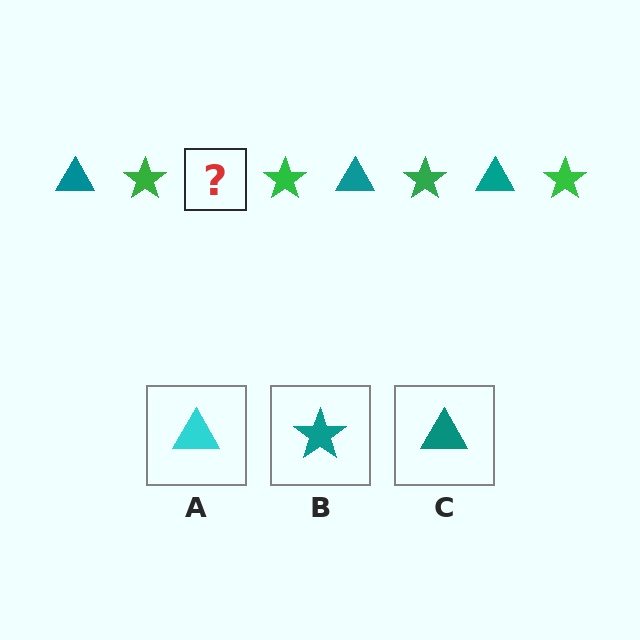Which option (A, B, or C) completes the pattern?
C.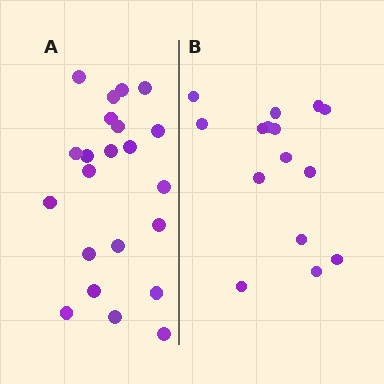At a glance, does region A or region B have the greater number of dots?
Region A (the left region) has more dots.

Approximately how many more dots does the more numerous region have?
Region A has roughly 8 or so more dots than region B.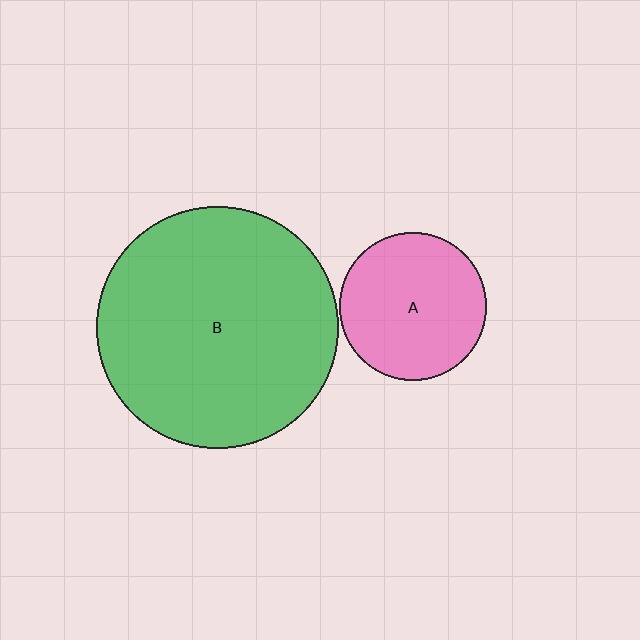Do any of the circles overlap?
No, none of the circles overlap.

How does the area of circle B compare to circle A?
Approximately 2.7 times.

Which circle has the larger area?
Circle B (green).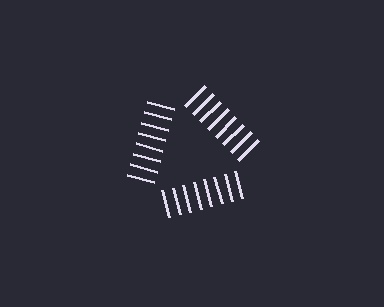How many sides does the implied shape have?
3 sides — the line-ends trace a triangle.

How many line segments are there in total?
24 — 8 along each of the 3 edges.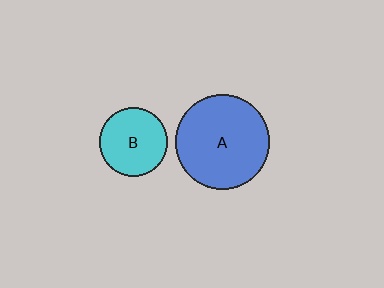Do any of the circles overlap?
No, none of the circles overlap.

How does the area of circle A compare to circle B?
Approximately 1.9 times.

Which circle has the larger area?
Circle A (blue).